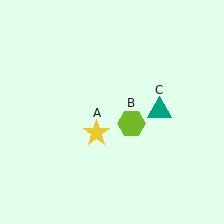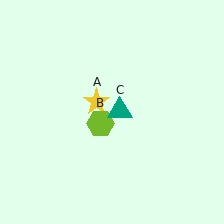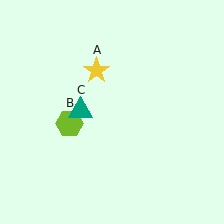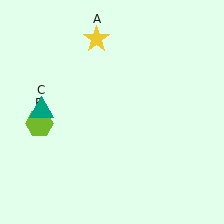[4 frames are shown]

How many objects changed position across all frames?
3 objects changed position: yellow star (object A), lime hexagon (object B), teal triangle (object C).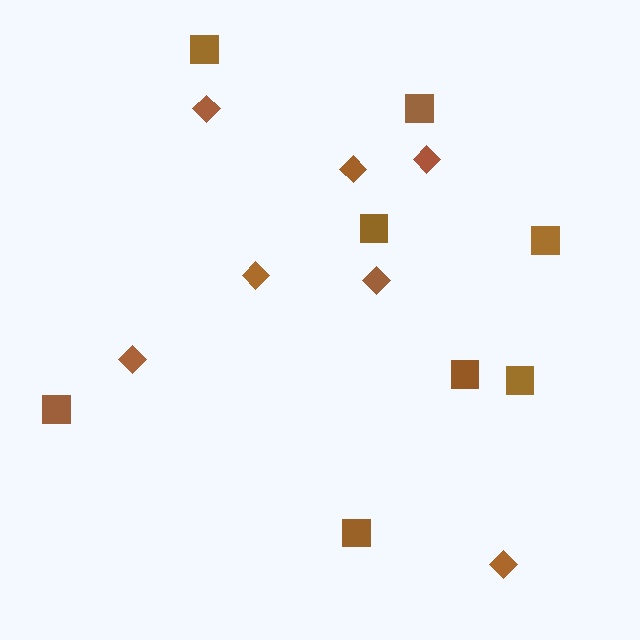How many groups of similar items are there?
There are 2 groups: one group of squares (8) and one group of diamonds (7).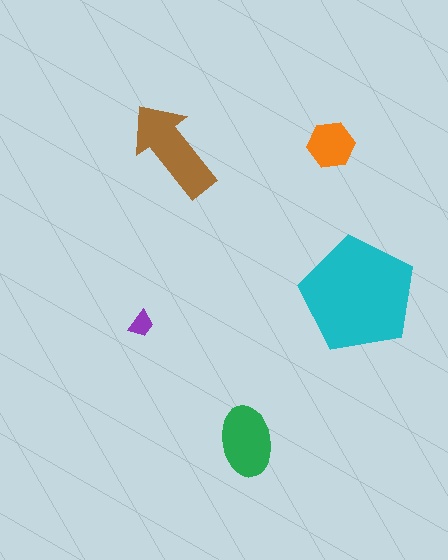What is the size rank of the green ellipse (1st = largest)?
3rd.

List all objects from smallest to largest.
The purple trapezoid, the orange hexagon, the green ellipse, the brown arrow, the cyan pentagon.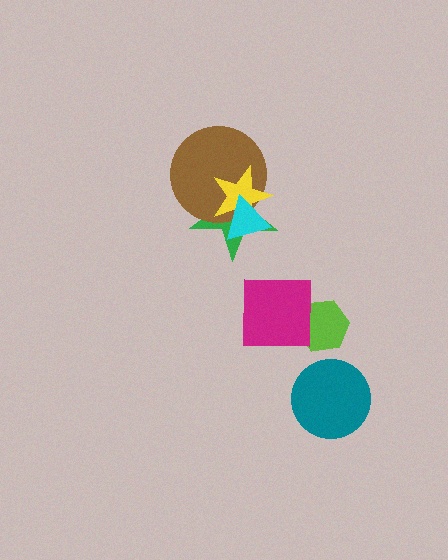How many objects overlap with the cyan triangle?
3 objects overlap with the cyan triangle.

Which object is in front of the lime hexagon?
The magenta square is in front of the lime hexagon.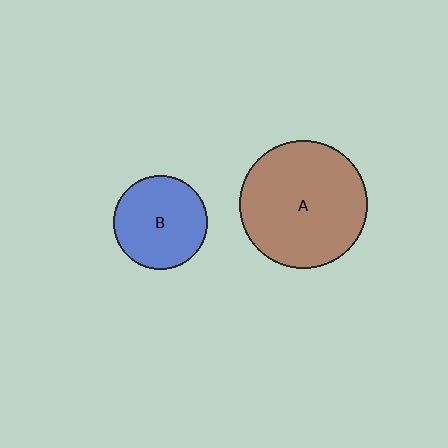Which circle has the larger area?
Circle A (brown).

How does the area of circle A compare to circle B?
Approximately 1.9 times.